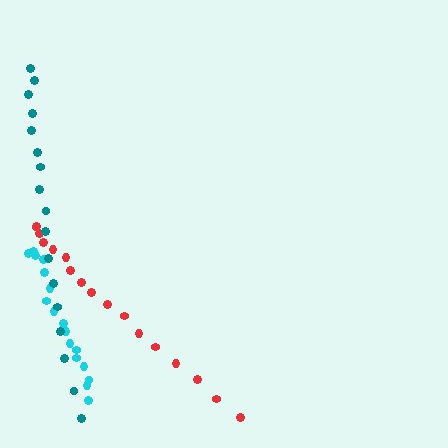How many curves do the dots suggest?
There are 3 distinct paths.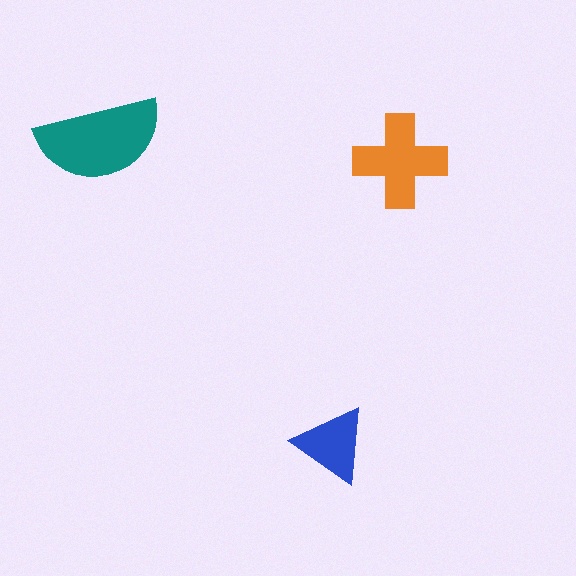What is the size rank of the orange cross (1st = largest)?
2nd.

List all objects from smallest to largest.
The blue triangle, the orange cross, the teal semicircle.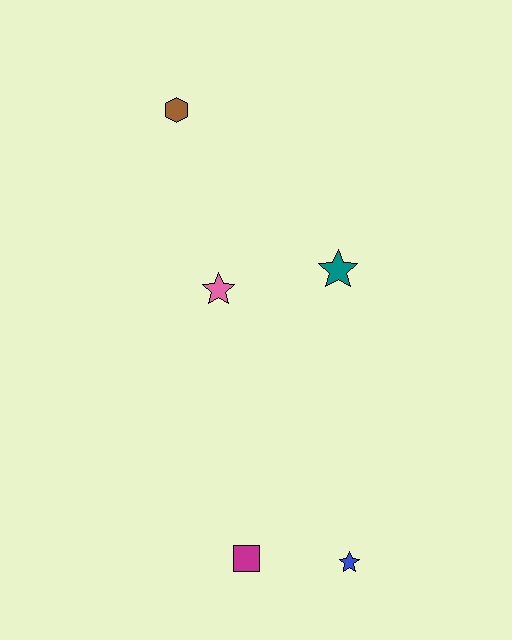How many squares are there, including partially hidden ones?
There is 1 square.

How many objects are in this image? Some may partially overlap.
There are 5 objects.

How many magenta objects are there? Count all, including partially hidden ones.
There is 1 magenta object.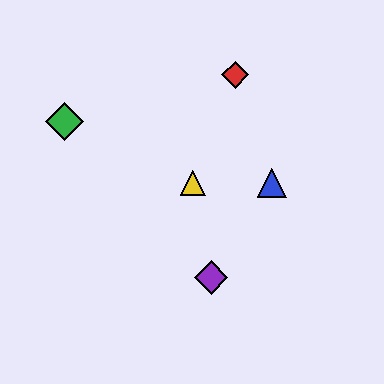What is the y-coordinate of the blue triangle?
The blue triangle is at y≈183.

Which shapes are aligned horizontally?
The blue triangle, the yellow triangle are aligned horizontally.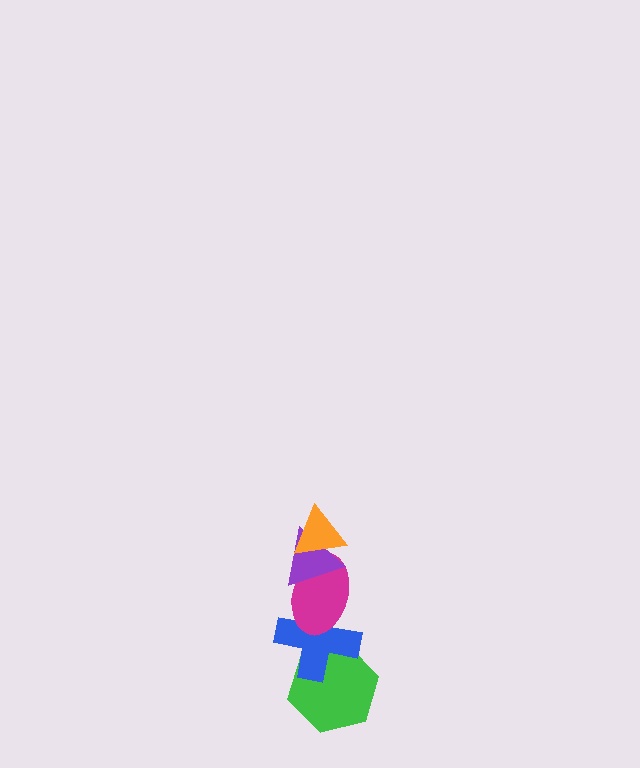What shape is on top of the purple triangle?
The orange triangle is on top of the purple triangle.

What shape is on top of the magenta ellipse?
The purple triangle is on top of the magenta ellipse.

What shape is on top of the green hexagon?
The blue cross is on top of the green hexagon.